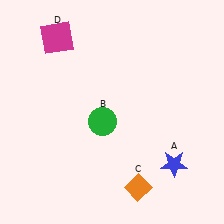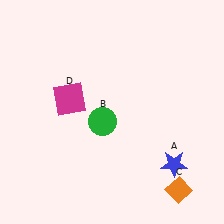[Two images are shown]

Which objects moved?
The objects that moved are: the orange diamond (C), the magenta square (D).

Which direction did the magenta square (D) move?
The magenta square (D) moved down.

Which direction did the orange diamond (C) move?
The orange diamond (C) moved right.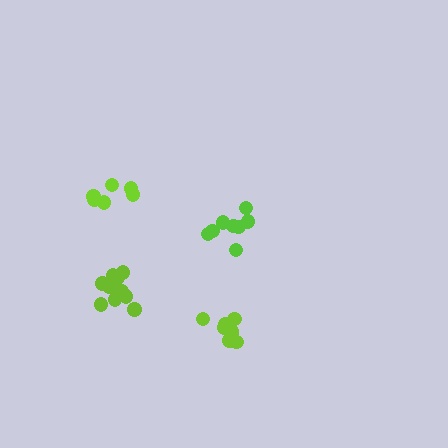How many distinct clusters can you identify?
There are 4 distinct clusters.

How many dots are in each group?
Group 1: 10 dots, Group 2: 6 dots, Group 3: 8 dots, Group 4: 12 dots (36 total).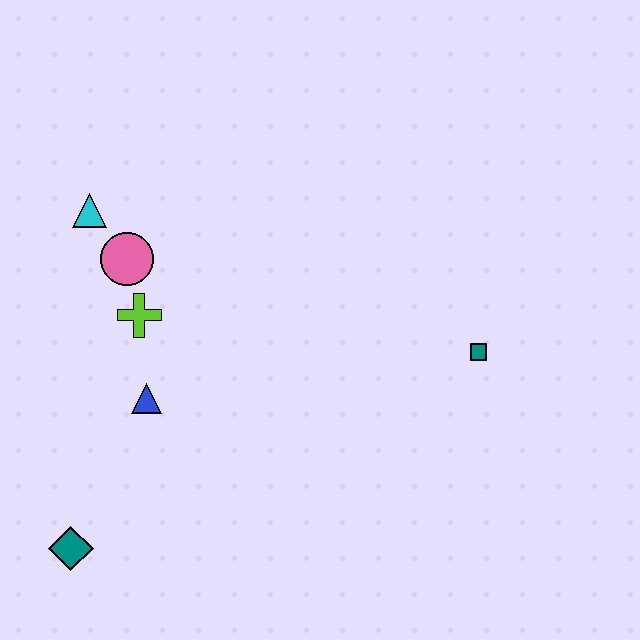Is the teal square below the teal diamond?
No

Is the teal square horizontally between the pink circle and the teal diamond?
No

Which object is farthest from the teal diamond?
The teal square is farthest from the teal diamond.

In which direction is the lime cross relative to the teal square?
The lime cross is to the left of the teal square.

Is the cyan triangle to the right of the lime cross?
No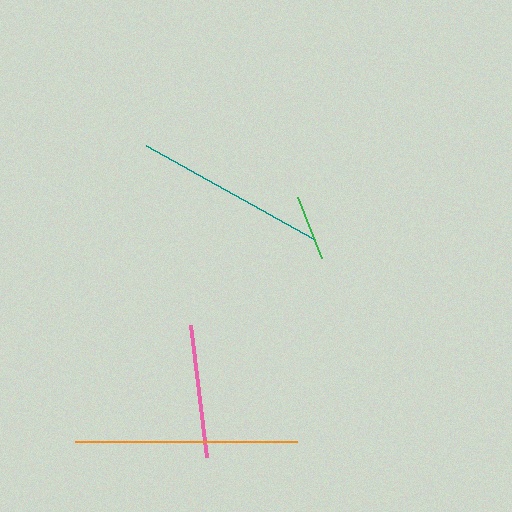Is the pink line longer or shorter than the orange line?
The orange line is longer than the pink line.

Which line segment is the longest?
The orange line is the longest at approximately 222 pixels.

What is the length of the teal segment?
The teal segment is approximately 191 pixels long.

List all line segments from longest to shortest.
From longest to shortest: orange, teal, pink, green.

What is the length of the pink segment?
The pink segment is approximately 133 pixels long.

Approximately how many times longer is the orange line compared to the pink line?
The orange line is approximately 1.7 times the length of the pink line.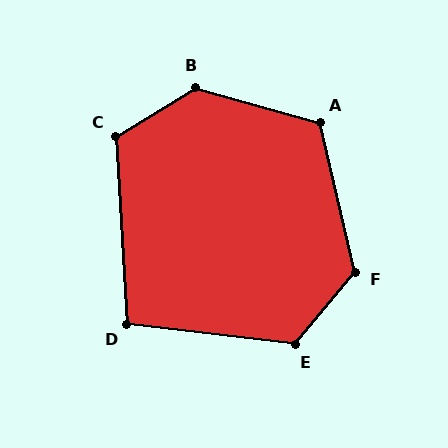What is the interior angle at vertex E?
Approximately 123 degrees (obtuse).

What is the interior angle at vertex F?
Approximately 127 degrees (obtuse).